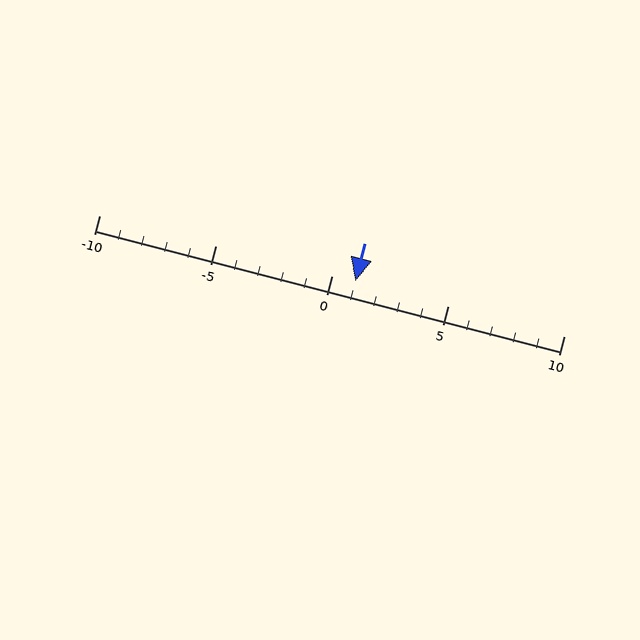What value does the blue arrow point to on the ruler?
The blue arrow points to approximately 1.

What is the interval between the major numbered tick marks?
The major tick marks are spaced 5 units apart.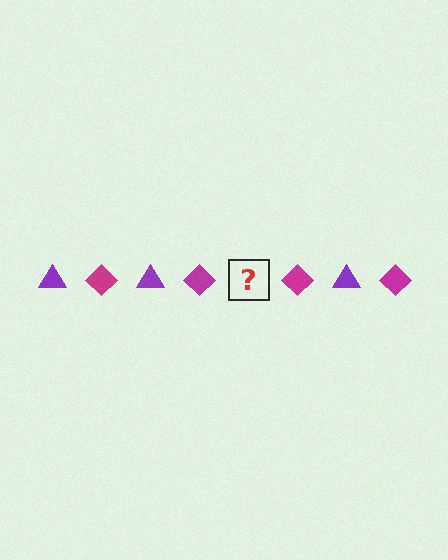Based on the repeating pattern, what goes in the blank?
The blank should be a purple triangle.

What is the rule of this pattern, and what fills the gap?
The rule is that the pattern alternates between purple triangle and magenta diamond. The gap should be filled with a purple triangle.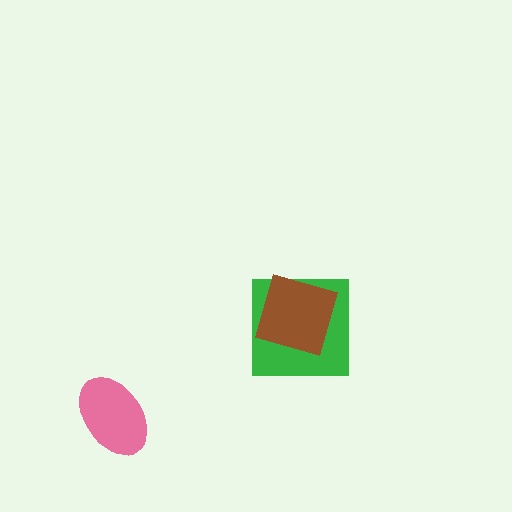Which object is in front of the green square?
The brown square is in front of the green square.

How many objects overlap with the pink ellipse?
0 objects overlap with the pink ellipse.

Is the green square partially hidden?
Yes, it is partially covered by another shape.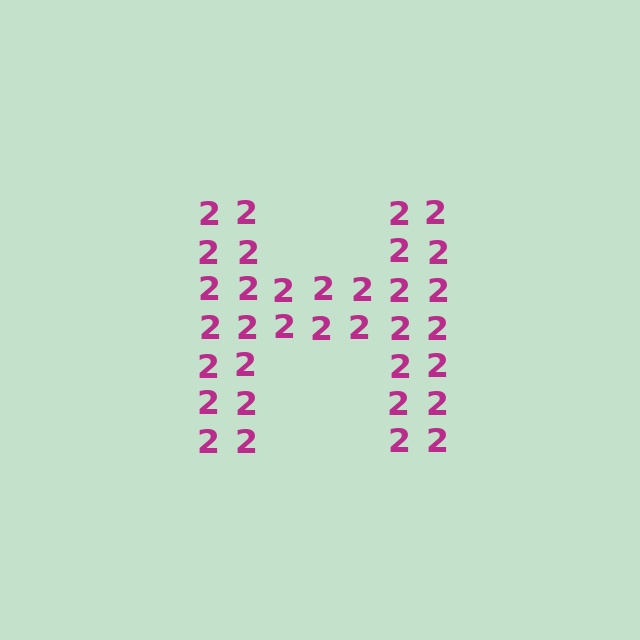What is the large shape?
The large shape is the letter H.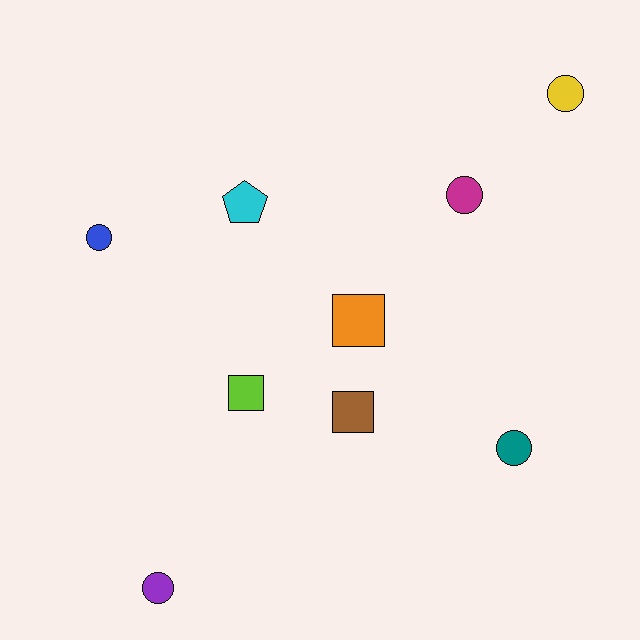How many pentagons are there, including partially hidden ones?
There is 1 pentagon.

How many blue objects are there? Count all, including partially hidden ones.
There is 1 blue object.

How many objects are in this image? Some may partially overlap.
There are 9 objects.